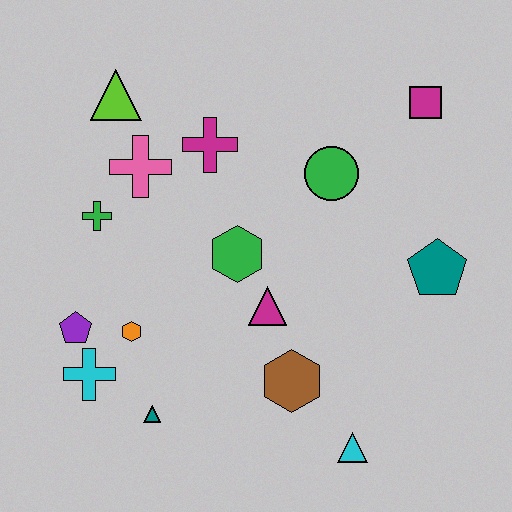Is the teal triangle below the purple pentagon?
Yes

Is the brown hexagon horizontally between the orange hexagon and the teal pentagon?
Yes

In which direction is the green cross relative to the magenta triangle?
The green cross is to the left of the magenta triangle.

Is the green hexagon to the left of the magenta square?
Yes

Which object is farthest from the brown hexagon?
The lime triangle is farthest from the brown hexagon.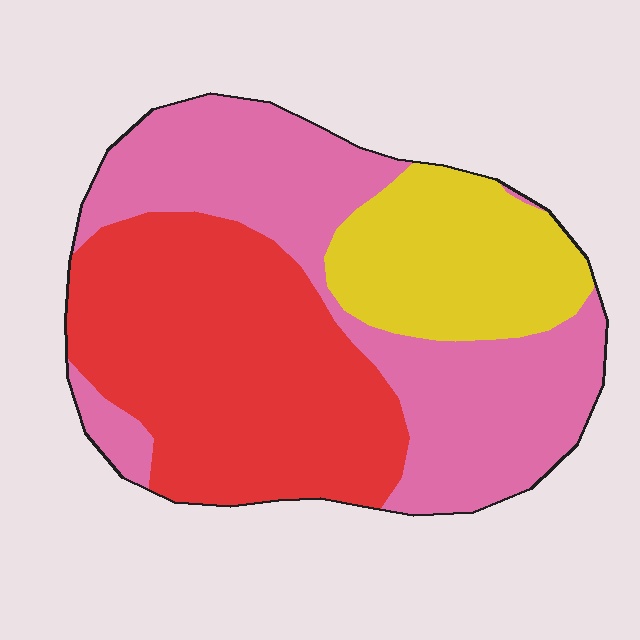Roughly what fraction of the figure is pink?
Pink takes up between a third and a half of the figure.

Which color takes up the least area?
Yellow, at roughly 20%.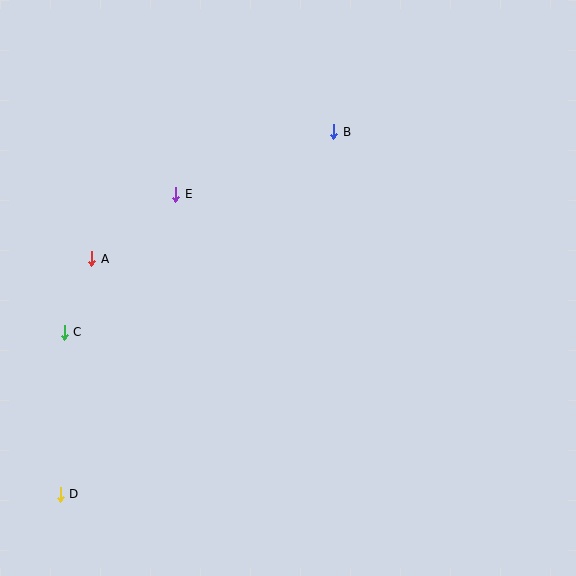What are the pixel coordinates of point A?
Point A is at (92, 259).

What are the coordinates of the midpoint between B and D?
The midpoint between B and D is at (197, 313).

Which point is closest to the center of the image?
Point E at (176, 194) is closest to the center.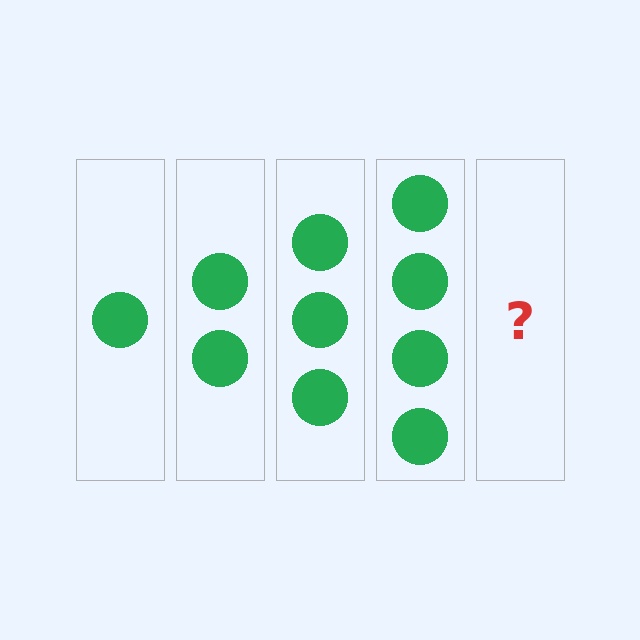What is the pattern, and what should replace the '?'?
The pattern is that each step adds one more circle. The '?' should be 5 circles.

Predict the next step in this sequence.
The next step is 5 circles.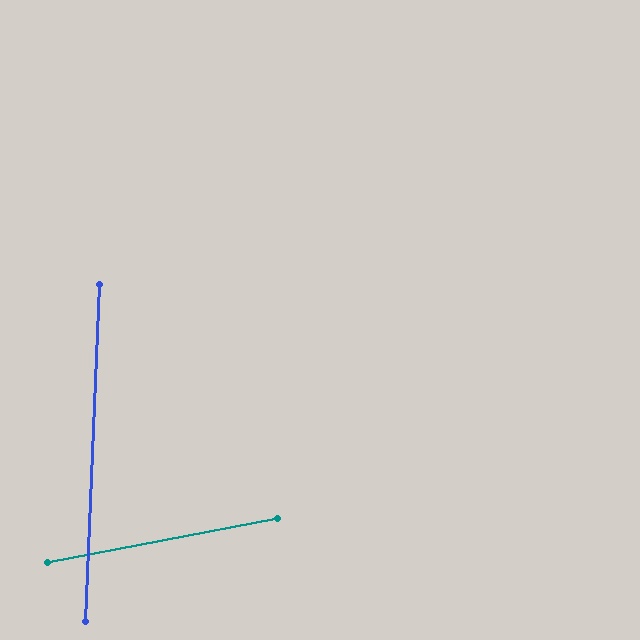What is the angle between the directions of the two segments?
Approximately 77 degrees.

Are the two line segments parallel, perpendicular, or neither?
Neither parallel nor perpendicular — they differ by about 77°.